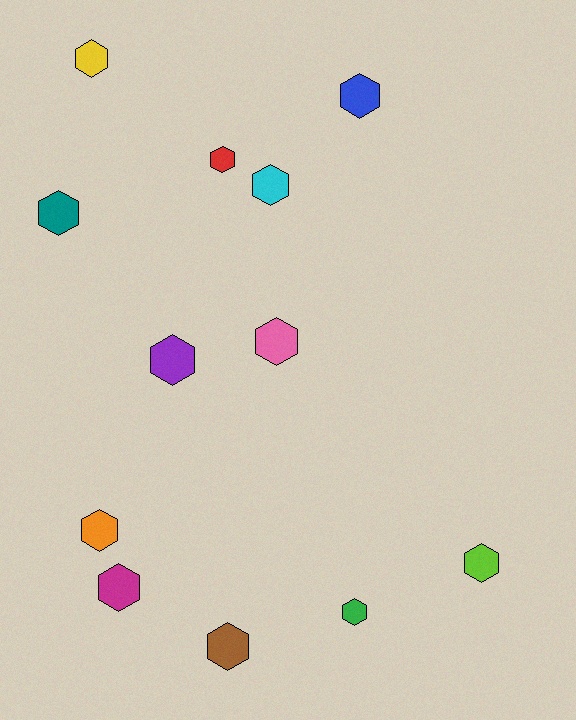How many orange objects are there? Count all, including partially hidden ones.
There is 1 orange object.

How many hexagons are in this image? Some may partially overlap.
There are 12 hexagons.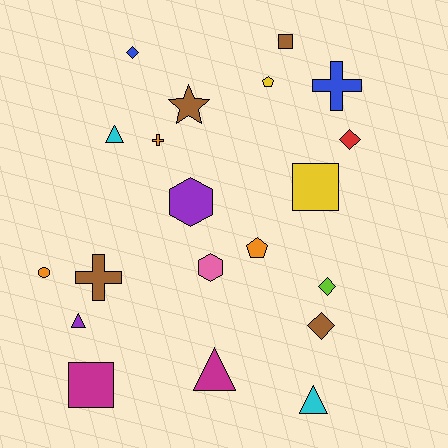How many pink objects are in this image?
There is 1 pink object.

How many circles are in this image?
There is 1 circle.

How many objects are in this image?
There are 20 objects.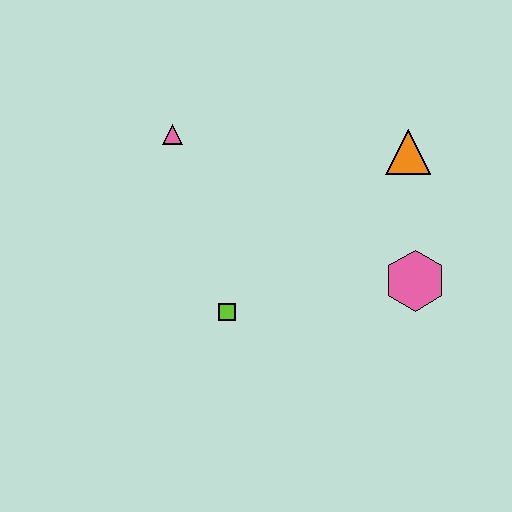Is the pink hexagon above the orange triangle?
No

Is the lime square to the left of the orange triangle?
Yes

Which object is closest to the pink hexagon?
The orange triangle is closest to the pink hexagon.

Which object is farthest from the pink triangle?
The pink hexagon is farthest from the pink triangle.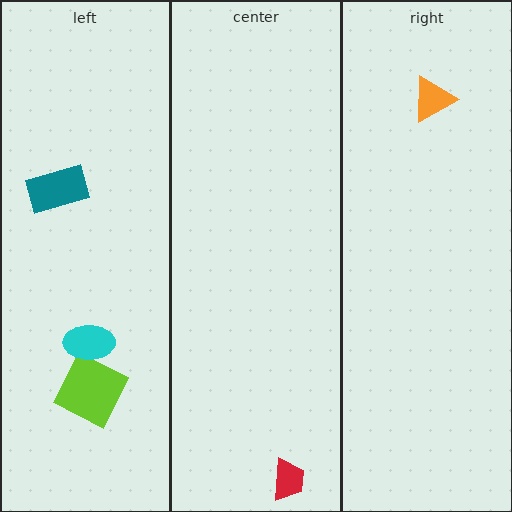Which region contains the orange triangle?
The right region.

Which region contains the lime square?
The left region.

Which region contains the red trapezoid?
The center region.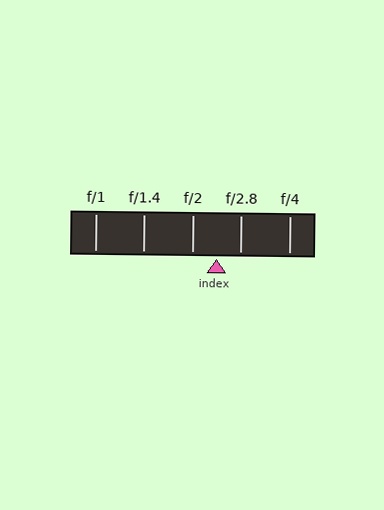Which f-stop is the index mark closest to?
The index mark is closest to f/2.8.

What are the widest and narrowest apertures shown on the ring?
The widest aperture shown is f/1 and the narrowest is f/4.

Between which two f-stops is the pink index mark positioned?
The index mark is between f/2 and f/2.8.